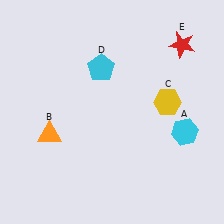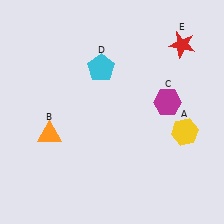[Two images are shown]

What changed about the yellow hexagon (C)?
In Image 1, C is yellow. In Image 2, it changed to magenta.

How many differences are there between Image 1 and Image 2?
There are 2 differences between the two images.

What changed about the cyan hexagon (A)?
In Image 1, A is cyan. In Image 2, it changed to yellow.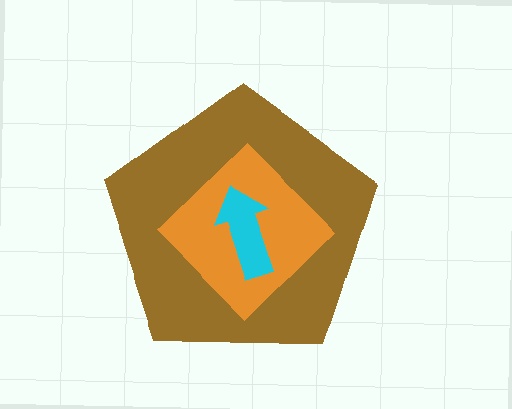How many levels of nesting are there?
3.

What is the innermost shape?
The cyan arrow.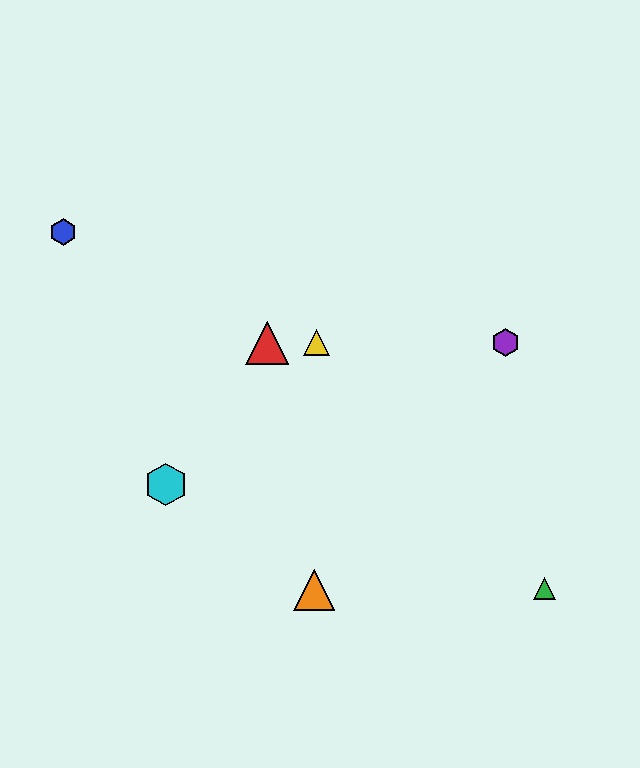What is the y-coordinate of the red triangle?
The red triangle is at y≈343.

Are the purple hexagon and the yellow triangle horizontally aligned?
Yes, both are at y≈343.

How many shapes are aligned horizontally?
3 shapes (the red triangle, the yellow triangle, the purple hexagon) are aligned horizontally.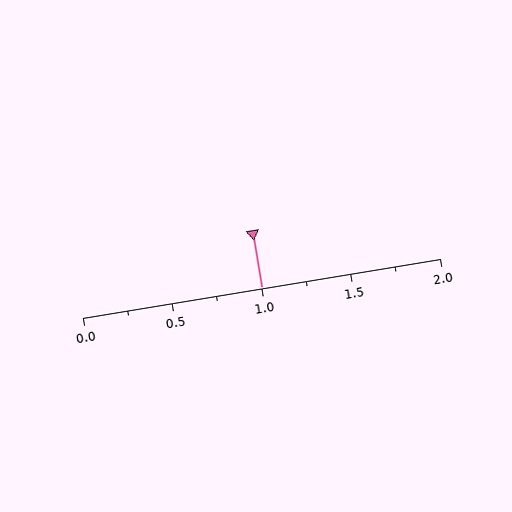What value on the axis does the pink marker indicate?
The marker indicates approximately 1.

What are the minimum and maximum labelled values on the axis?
The axis runs from 0.0 to 2.0.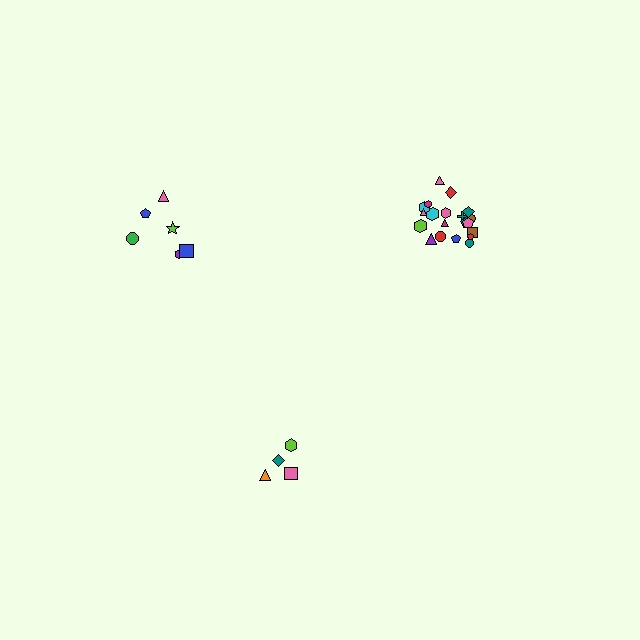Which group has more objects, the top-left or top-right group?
The top-right group.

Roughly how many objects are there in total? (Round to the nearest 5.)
Roughly 30 objects in total.